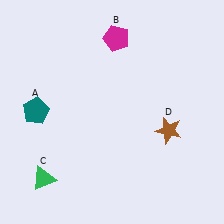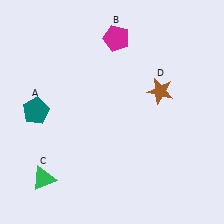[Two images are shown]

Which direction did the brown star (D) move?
The brown star (D) moved up.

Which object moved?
The brown star (D) moved up.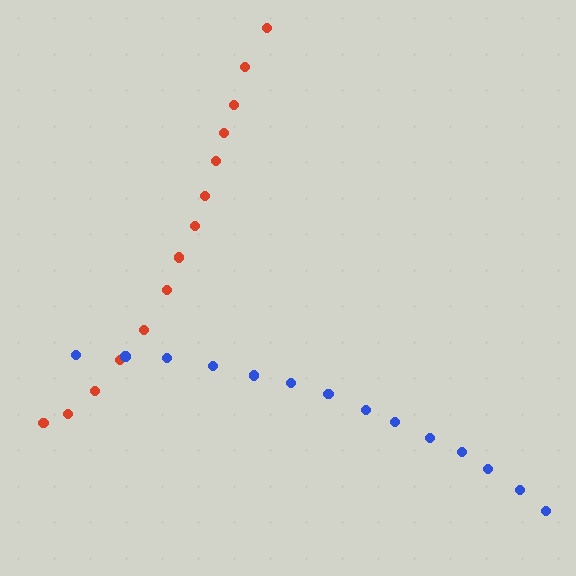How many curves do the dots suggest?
There are 2 distinct paths.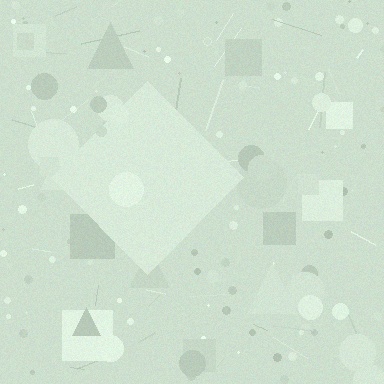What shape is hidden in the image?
A diamond is hidden in the image.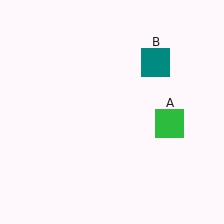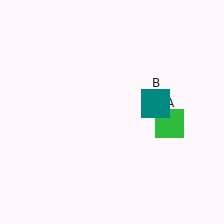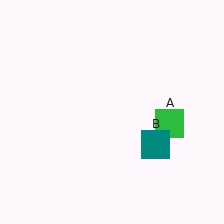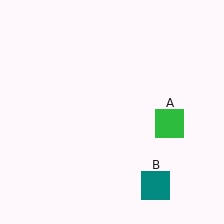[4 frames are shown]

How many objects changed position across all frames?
1 object changed position: teal square (object B).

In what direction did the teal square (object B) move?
The teal square (object B) moved down.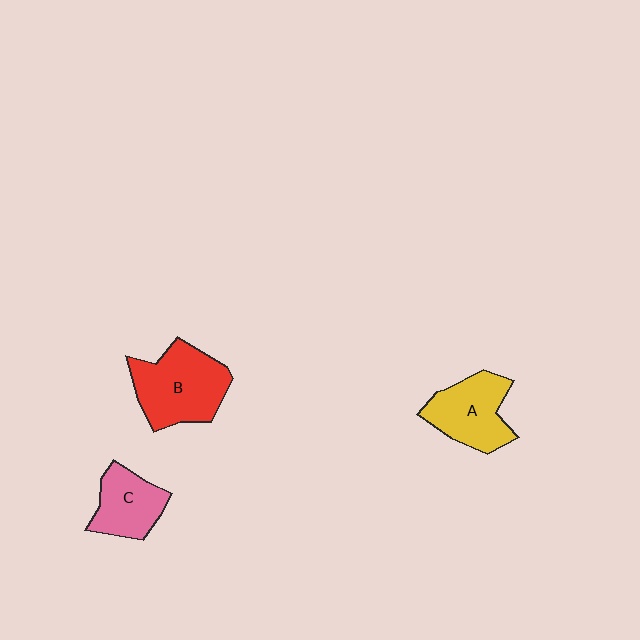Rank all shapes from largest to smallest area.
From largest to smallest: B (red), A (yellow), C (pink).